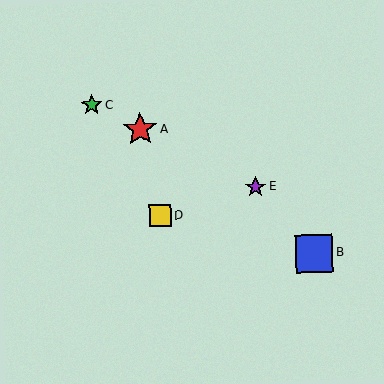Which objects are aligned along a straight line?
Objects A, C, E are aligned along a straight line.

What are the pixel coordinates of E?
Object E is at (255, 187).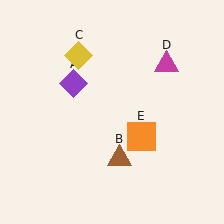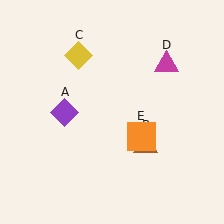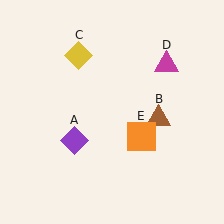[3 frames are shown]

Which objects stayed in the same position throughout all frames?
Yellow diamond (object C) and magenta triangle (object D) and orange square (object E) remained stationary.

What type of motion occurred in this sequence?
The purple diamond (object A), brown triangle (object B) rotated counterclockwise around the center of the scene.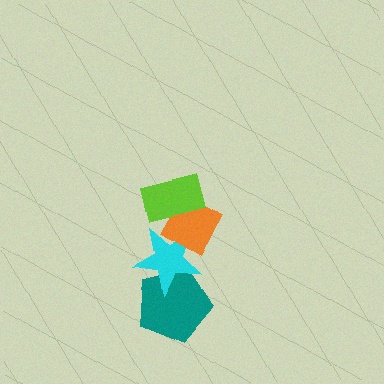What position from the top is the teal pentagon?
The teal pentagon is 4th from the top.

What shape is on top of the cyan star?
The orange diamond is on top of the cyan star.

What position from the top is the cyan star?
The cyan star is 3rd from the top.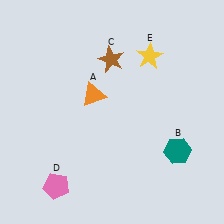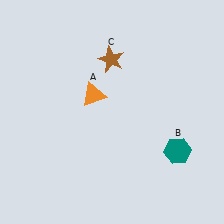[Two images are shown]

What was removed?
The yellow star (E), the pink pentagon (D) were removed in Image 2.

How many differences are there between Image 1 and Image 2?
There are 2 differences between the two images.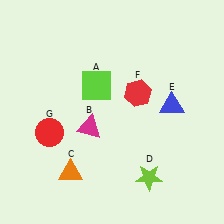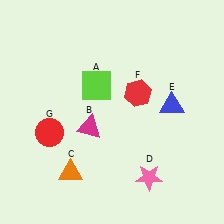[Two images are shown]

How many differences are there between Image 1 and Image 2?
There is 1 difference between the two images.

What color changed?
The star (D) changed from lime in Image 1 to pink in Image 2.